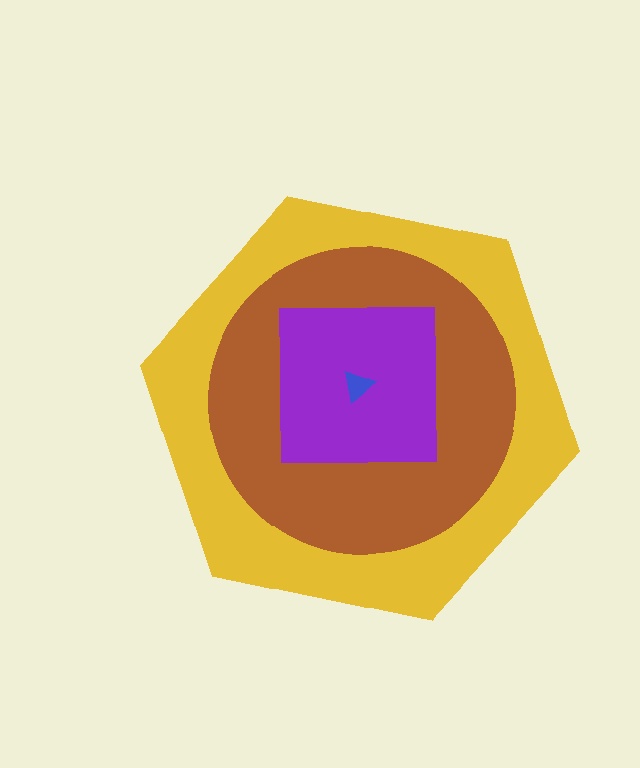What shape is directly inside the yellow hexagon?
The brown circle.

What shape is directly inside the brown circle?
The purple square.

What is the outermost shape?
The yellow hexagon.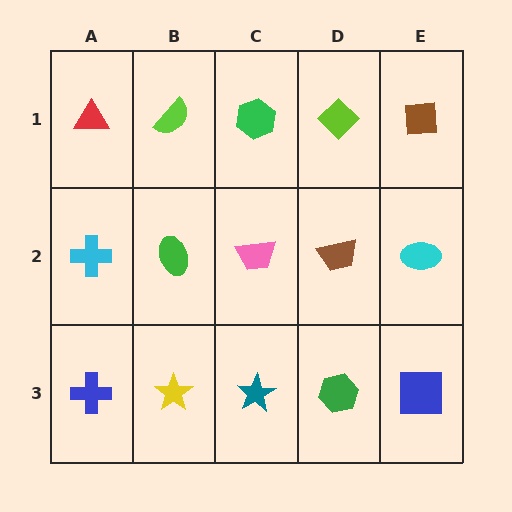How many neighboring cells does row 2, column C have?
4.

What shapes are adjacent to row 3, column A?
A cyan cross (row 2, column A), a yellow star (row 3, column B).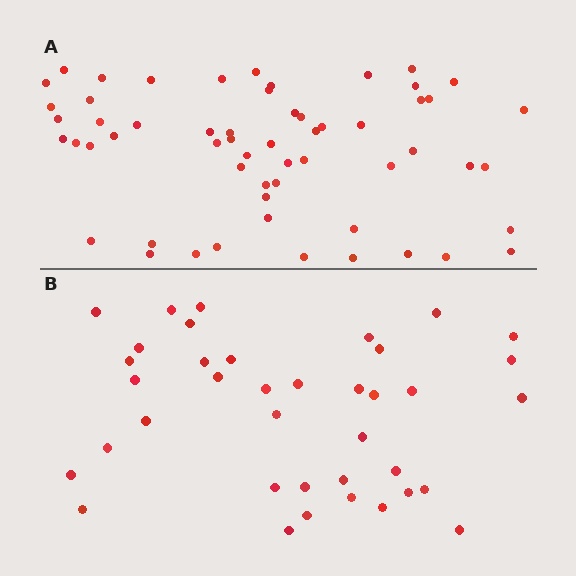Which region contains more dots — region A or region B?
Region A (the top region) has more dots.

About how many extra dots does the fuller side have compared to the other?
Region A has approximately 20 more dots than region B.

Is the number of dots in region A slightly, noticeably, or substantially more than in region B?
Region A has substantially more. The ratio is roughly 1.5 to 1.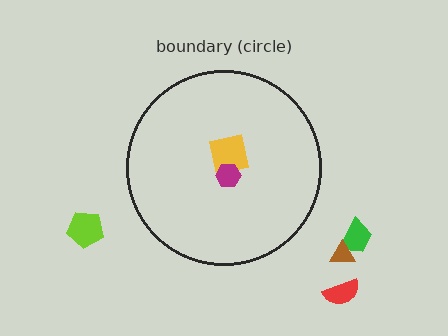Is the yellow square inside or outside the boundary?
Inside.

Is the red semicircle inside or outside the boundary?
Outside.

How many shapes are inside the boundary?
2 inside, 4 outside.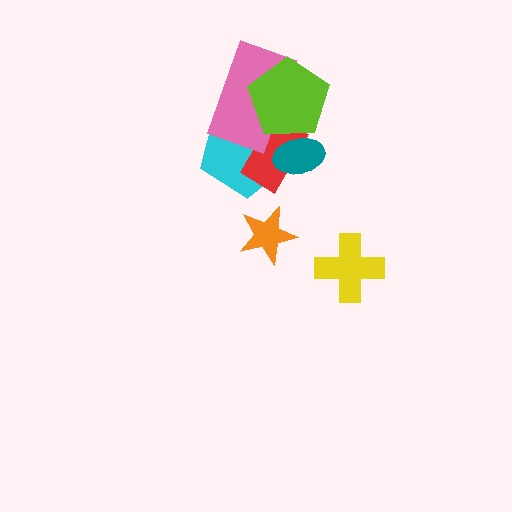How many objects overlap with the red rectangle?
4 objects overlap with the red rectangle.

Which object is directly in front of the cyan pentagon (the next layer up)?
The red rectangle is directly in front of the cyan pentagon.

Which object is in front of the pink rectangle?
The lime pentagon is in front of the pink rectangle.